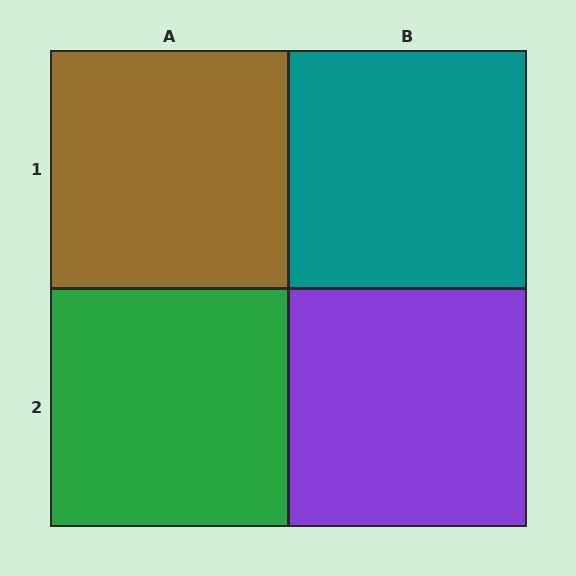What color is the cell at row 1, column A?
Brown.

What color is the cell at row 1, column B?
Teal.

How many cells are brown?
1 cell is brown.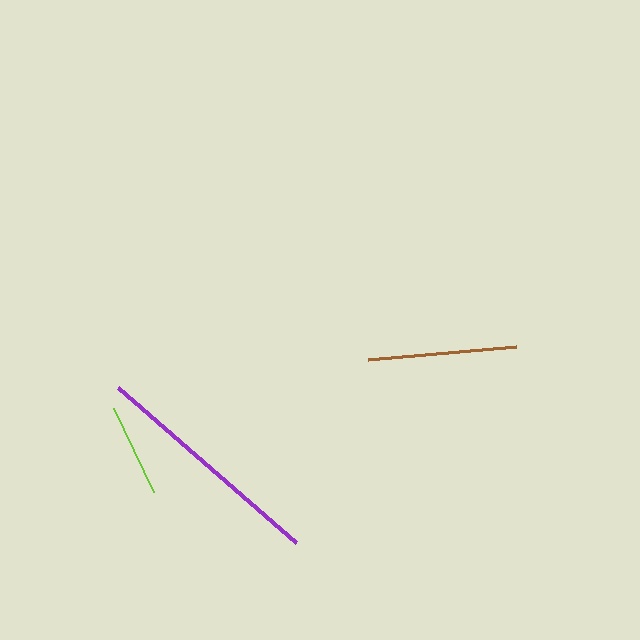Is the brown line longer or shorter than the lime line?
The brown line is longer than the lime line.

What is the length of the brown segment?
The brown segment is approximately 149 pixels long.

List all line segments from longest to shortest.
From longest to shortest: purple, brown, lime.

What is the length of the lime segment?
The lime segment is approximately 93 pixels long.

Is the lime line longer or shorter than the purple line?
The purple line is longer than the lime line.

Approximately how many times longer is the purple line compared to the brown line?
The purple line is approximately 1.6 times the length of the brown line.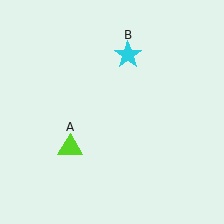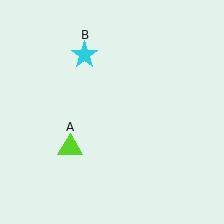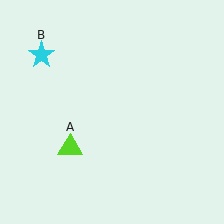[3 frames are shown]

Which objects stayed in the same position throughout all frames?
Lime triangle (object A) remained stationary.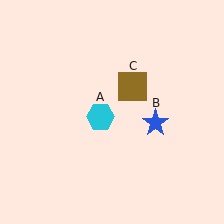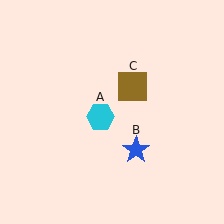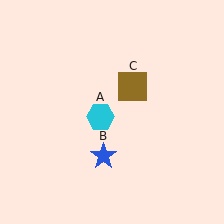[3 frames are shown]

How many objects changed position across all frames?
1 object changed position: blue star (object B).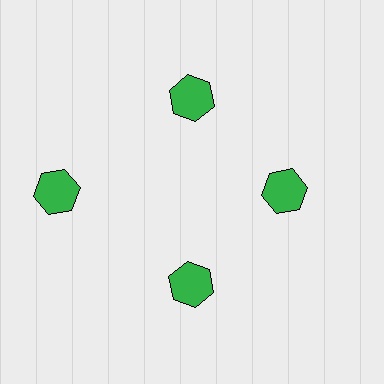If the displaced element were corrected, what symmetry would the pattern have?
It would have 4-fold rotational symmetry — the pattern would map onto itself every 90 degrees.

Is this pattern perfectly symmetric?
No. The 4 green hexagons are arranged in a ring, but one element near the 9 o'clock position is pushed outward from the center, breaking the 4-fold rotational symmetry.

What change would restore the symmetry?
The symmetry would be restored by moving it inward, back onto the ring so that all 4 hexagons sit at equal angles and equal distance from the center.